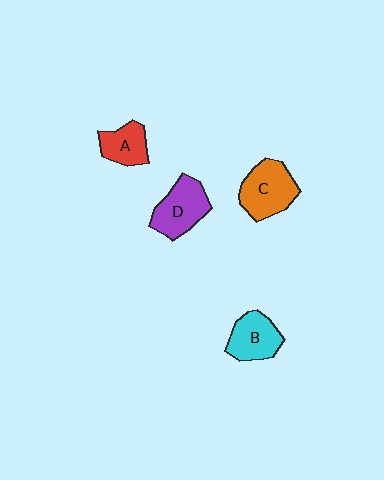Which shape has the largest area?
Shape C (orange).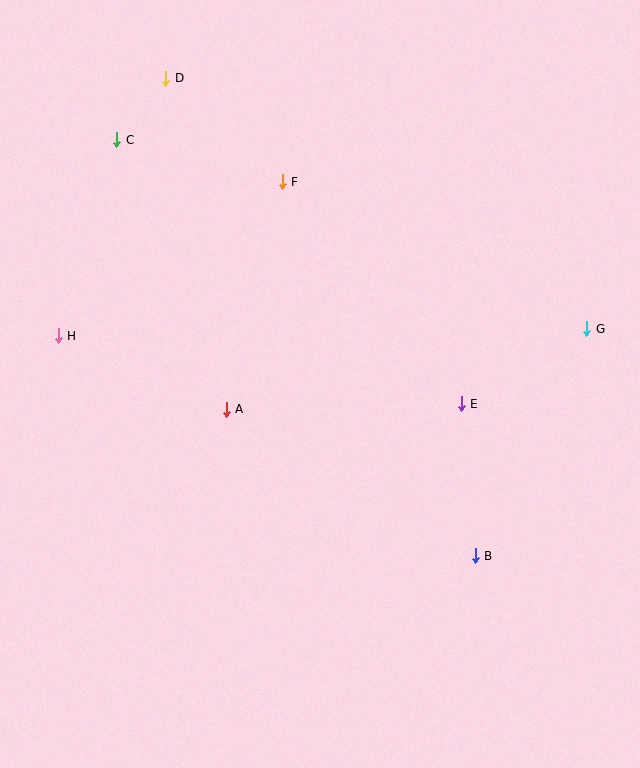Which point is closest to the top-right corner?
Point G is closest to the top-right corner.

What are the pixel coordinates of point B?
Point B is at (475, 556).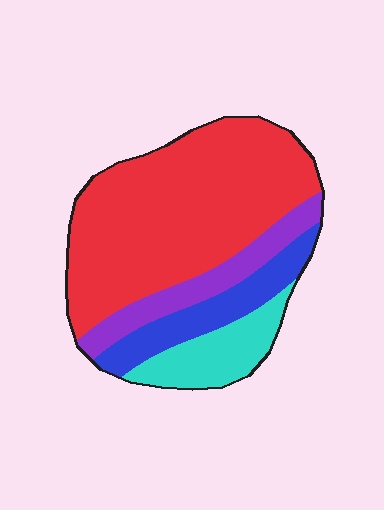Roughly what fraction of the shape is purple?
Purple covers about 15% of the shape.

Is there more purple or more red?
Red.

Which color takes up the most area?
Red, at roughly 60%.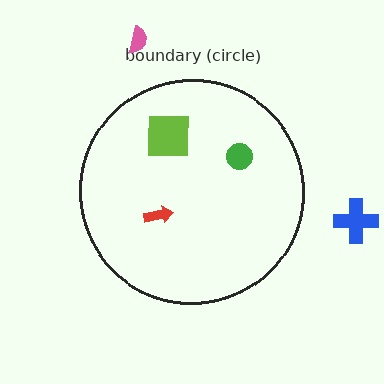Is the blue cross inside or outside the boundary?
Outside.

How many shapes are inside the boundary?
3 inside, 2 outside.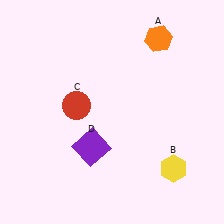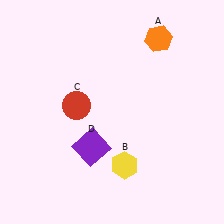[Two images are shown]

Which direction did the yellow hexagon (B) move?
The yellow hexagon (B) moved left.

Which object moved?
The yellow hexagon (B) moved left.